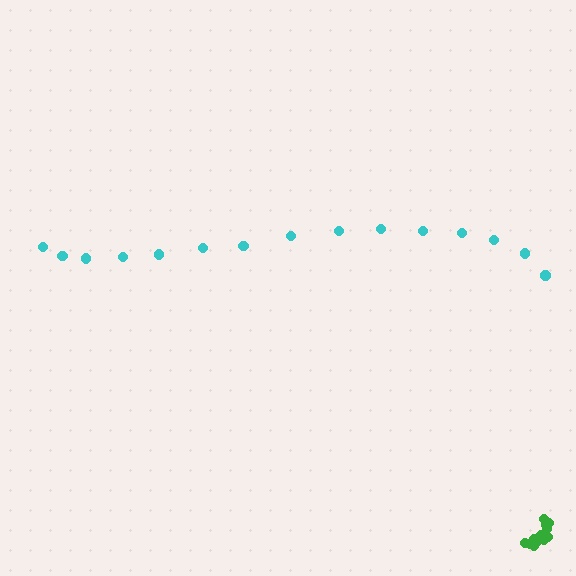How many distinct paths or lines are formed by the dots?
There are 2 distinct paths.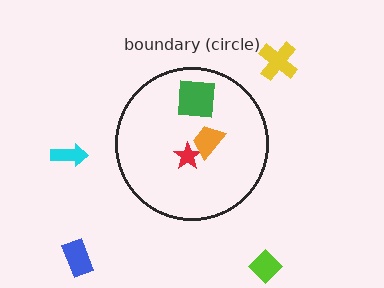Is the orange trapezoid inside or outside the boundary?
Inside.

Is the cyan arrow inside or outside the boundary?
Outside.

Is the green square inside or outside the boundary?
Inside.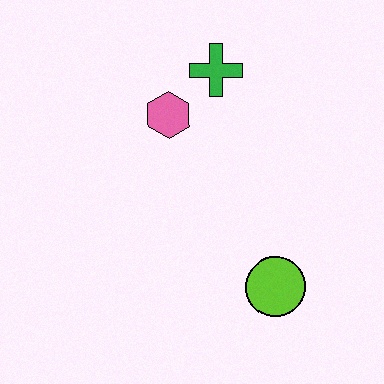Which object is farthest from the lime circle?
The green cross is farthest from the lime circle.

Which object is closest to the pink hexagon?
The green cross is closest to the pink hexagon.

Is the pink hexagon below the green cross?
Yes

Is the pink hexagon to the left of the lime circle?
Yes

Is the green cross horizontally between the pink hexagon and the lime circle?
Yes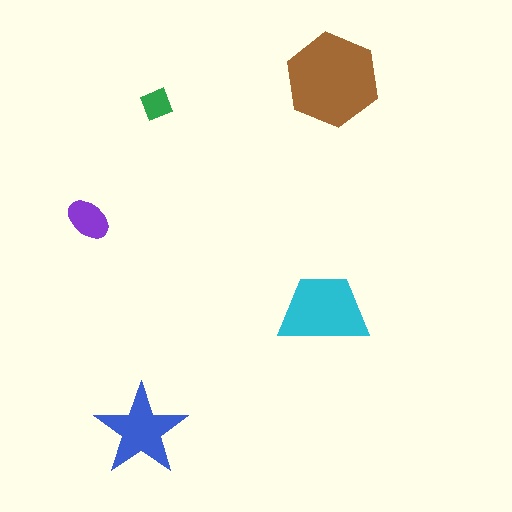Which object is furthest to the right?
The brown hexagon is rightmost.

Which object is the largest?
The brown hexagon.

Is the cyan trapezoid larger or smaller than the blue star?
Larger.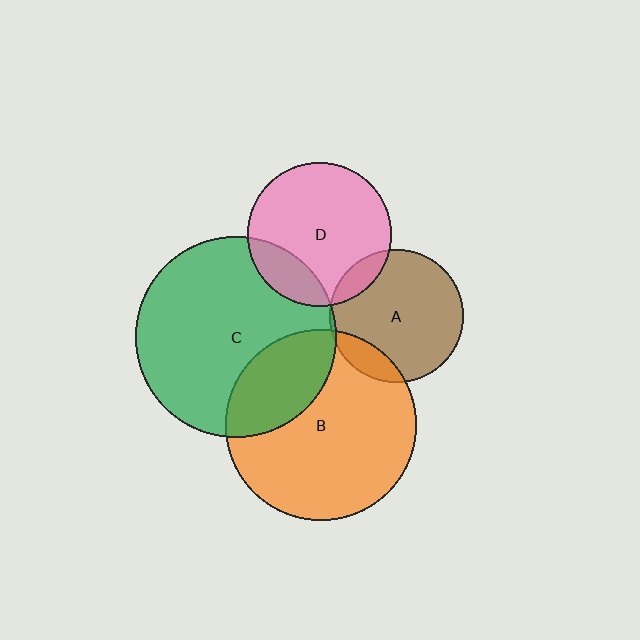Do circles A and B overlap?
Yes.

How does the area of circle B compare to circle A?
Approximately 2.0 times.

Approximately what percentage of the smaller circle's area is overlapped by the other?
Approximately 15%.